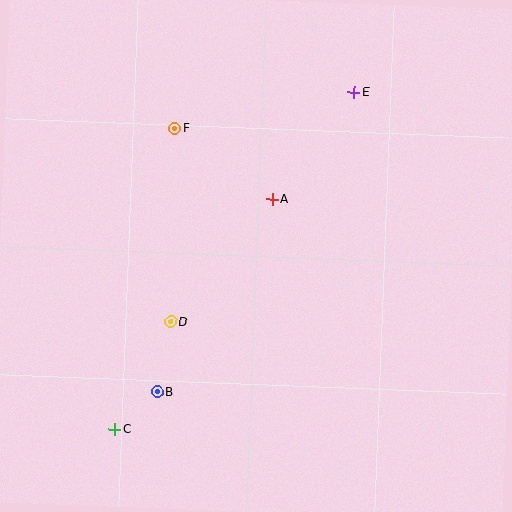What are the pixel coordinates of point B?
Point B is at (157, 391).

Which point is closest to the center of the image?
Point A at (272, 199) is closest to the center.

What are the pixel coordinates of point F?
Point F is at (175, 128).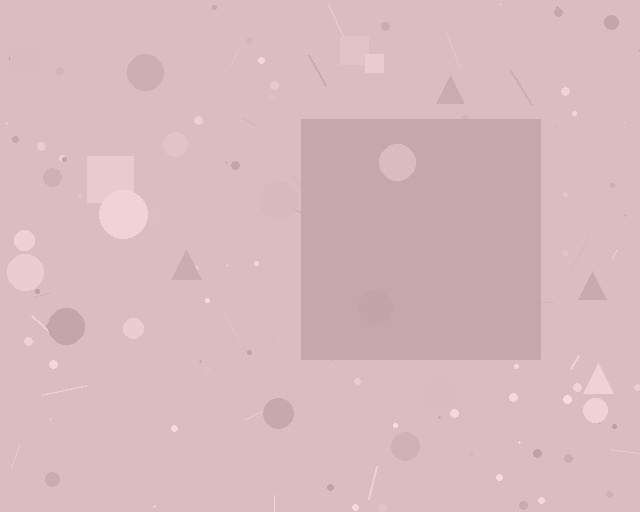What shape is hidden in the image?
A square is hidden in the image.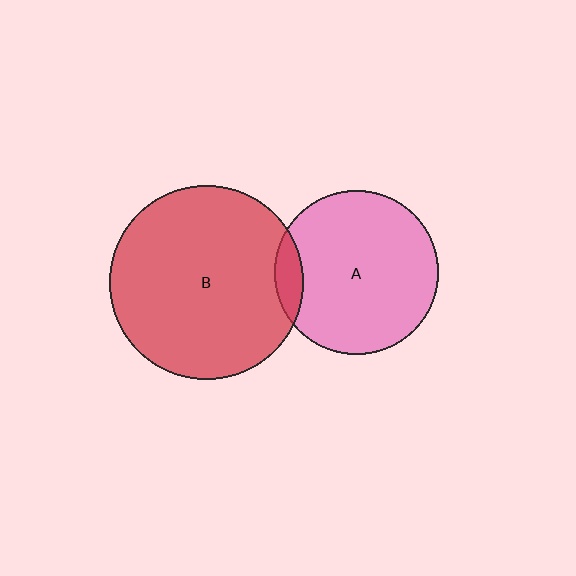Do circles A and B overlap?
Yes.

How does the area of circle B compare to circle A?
Approximately 1.4 times.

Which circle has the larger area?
Circle B (red).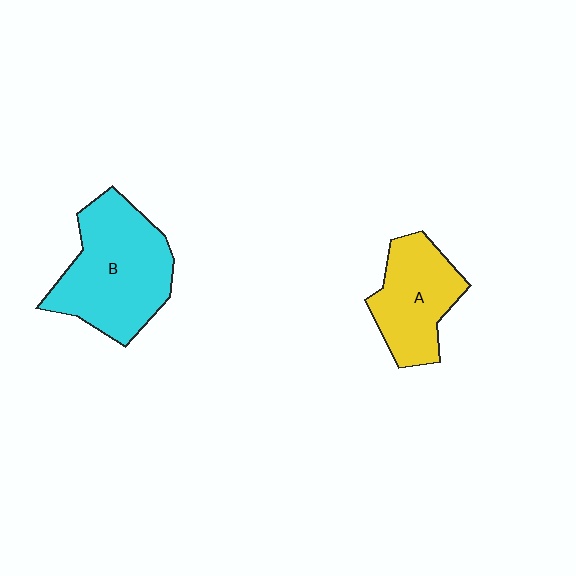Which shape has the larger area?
Shape B (cyan).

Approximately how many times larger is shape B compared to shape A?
Approximately 1.5 times.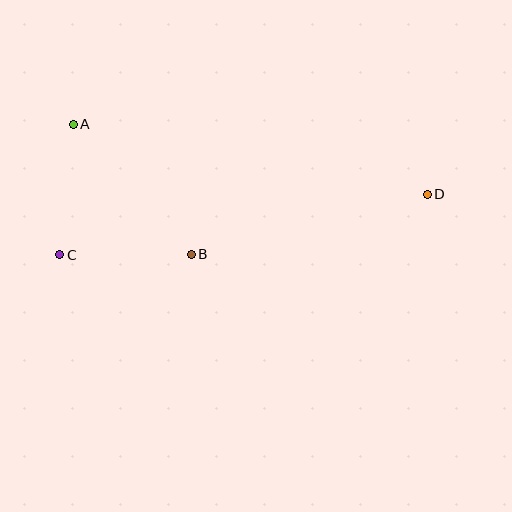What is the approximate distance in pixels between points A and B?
The distance between A and B is approximately 176 pixels.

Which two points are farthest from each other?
Points C and D are farthest from each other.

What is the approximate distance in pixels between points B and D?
The distance between B and D is approximately 243 pixels.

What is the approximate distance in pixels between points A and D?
The distance between A and D is approximately 361 pixels.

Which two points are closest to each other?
Points A and C are closest to each other.